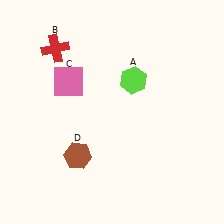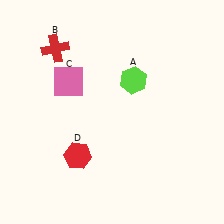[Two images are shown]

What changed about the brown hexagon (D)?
In Image 1, D is brown. In Image 2, it changed to red.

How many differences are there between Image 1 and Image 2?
There is 1 difference between the two images.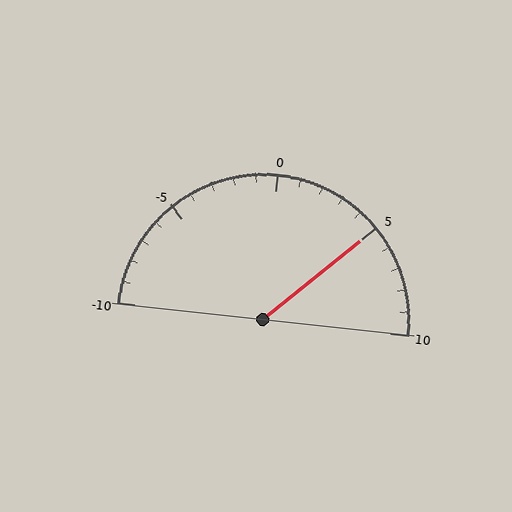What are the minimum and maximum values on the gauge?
The gauge ranges from -10 to 10.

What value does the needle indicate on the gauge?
The needle indicates approximately 5.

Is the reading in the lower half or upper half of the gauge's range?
The reading is in the upper half of the range (-10 to 10).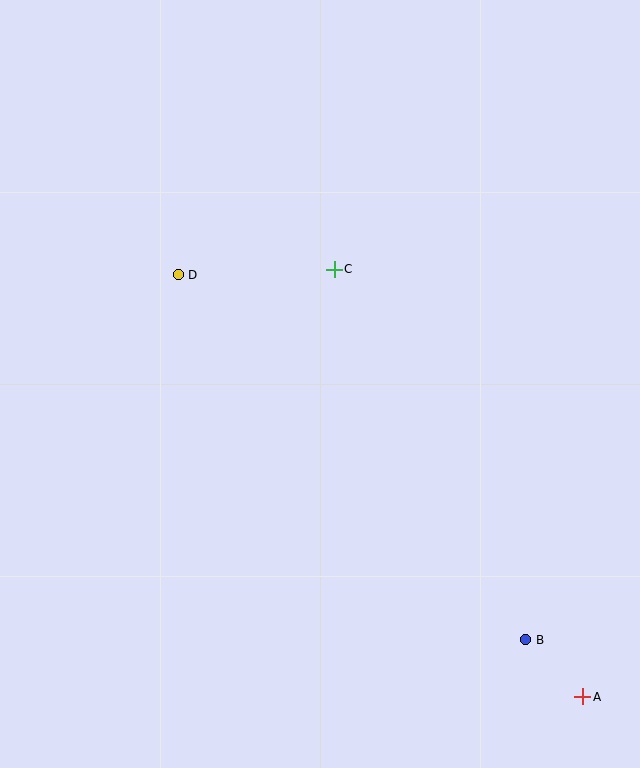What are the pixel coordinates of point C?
Point C is at (334, 269).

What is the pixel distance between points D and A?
The distance between D and A is 584 pixels.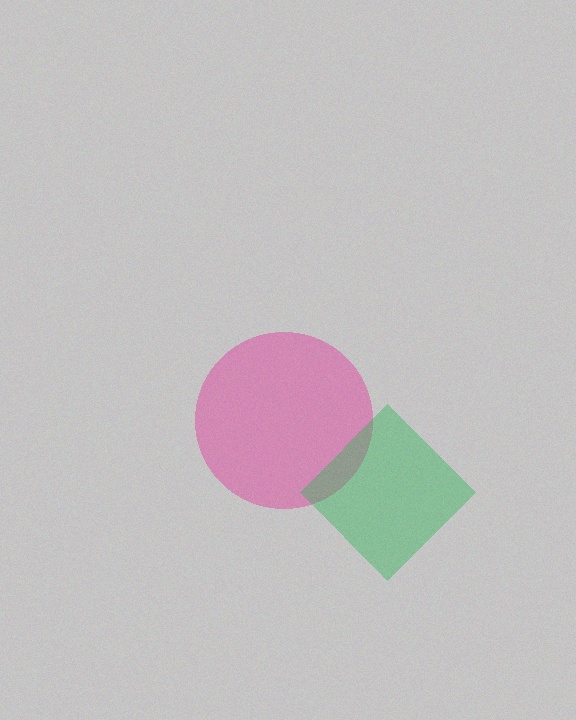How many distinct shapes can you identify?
There are 2 distinct shapes: a pink circle, a green diamond.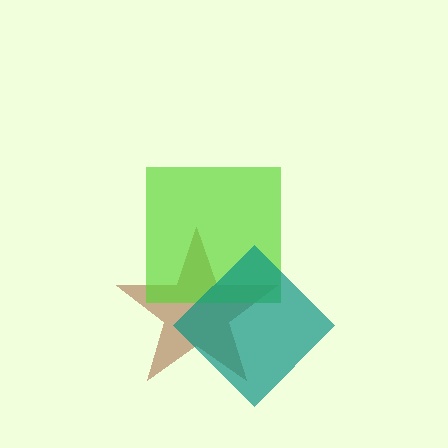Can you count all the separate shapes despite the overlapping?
Yes, there are 3 separate shapes.